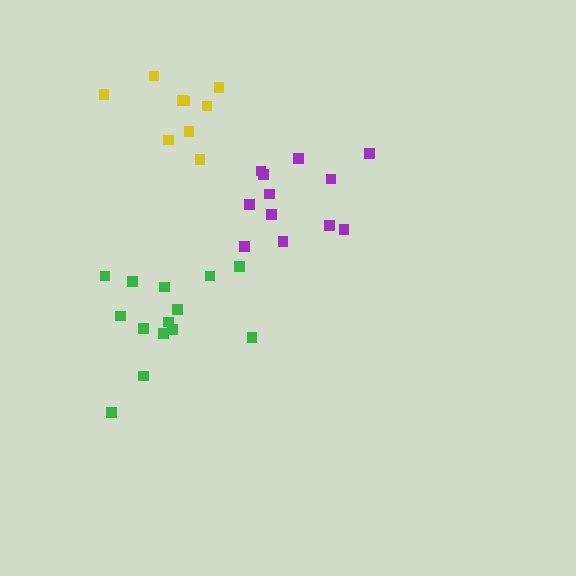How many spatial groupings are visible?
There are 3 spatial groupings.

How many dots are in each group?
Group 1: 12 dots, Group 2: 14 dots, Group 3: 9 dots (35 total).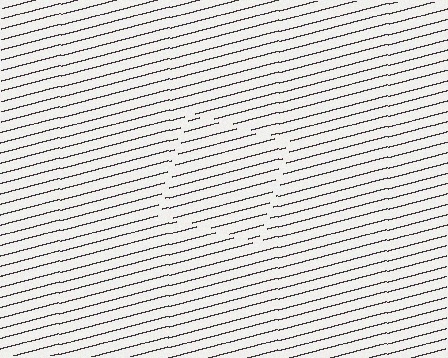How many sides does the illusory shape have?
4 sides — the line-ends trace a square.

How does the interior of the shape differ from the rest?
The interior of the shape contains the same grating, shifted by half a period — the contour is defined by the phase discontinuity where line-ends from the inner and outer gratings abut.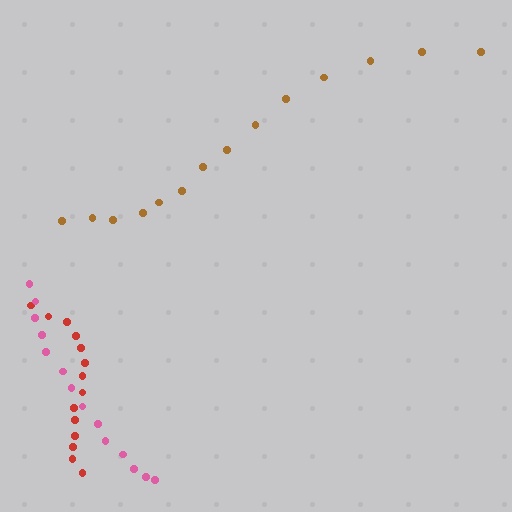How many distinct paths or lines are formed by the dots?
There are 3 distinct paths.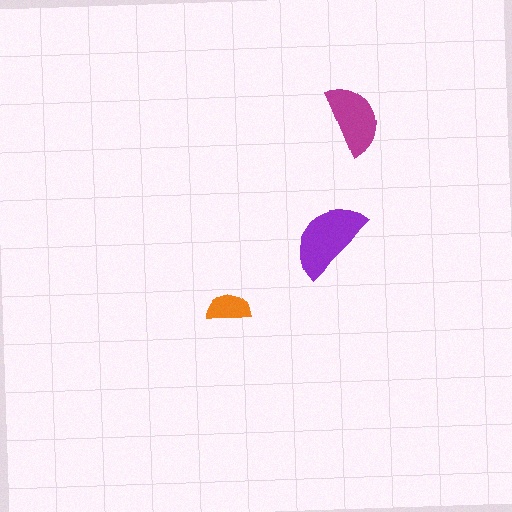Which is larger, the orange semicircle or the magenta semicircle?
The magenta one.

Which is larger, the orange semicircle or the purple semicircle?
The purple one.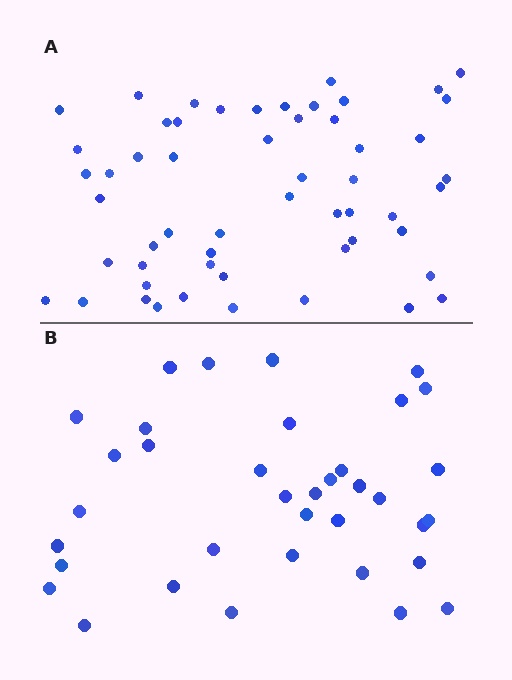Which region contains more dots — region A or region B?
Region A (the top region) has more dots.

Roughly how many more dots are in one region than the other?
Region A has approximately 20 more dots than region B.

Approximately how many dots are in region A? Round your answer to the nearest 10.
About 60 dots. (The exact count is 55, which rounds to 60.)